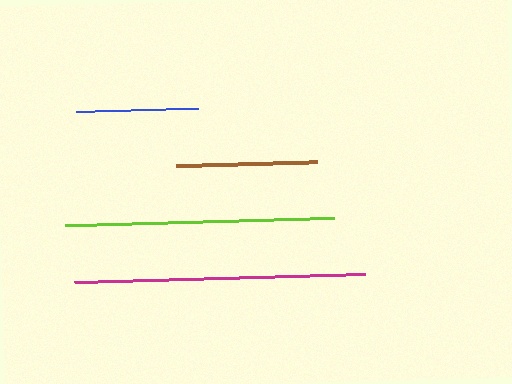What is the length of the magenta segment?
The magenta segment is approximately 292 pixels long.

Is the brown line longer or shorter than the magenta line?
The magenta line is longer than the brown line.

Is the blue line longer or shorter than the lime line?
The lime line is longer than the blue line.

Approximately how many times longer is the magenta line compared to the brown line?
The magenta line is approximately 2.1 times the length of the brown line.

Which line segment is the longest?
The magenta line is the longest at approximately 292 pixels.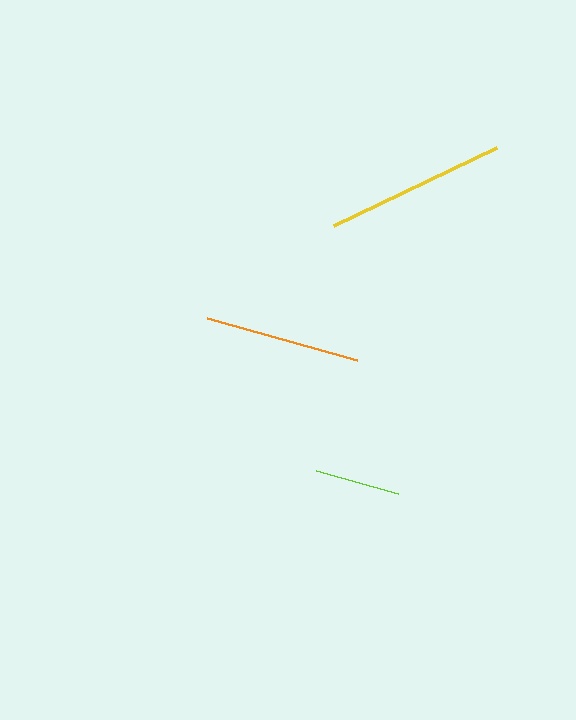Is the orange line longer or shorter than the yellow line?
The yellow line is longer than the orange line.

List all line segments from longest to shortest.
From longest to shortest: yellow, orange, lime.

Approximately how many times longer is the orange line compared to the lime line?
The orange line is approximately 1.8 times the length of the lime line.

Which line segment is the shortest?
The lime line is the shortest at approximately 85 pixels.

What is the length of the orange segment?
The orange segment is approximately 155 pixels long.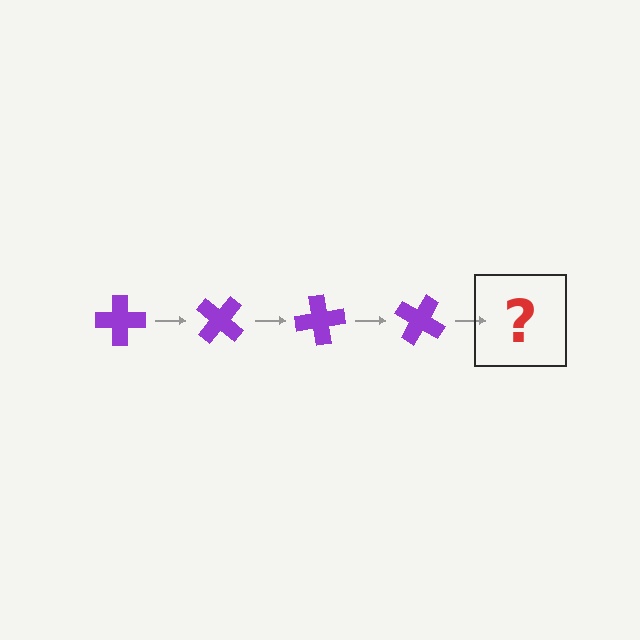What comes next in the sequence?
The next element should be a purple cross rotated 160 degrees.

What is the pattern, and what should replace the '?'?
The pattern is that the cross rotates 40 degrees each step. The '?' should be a purple cross rotated 160 degrees.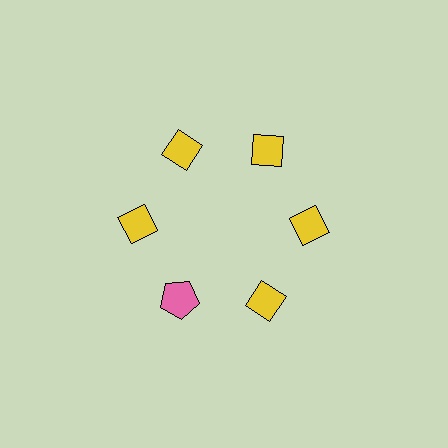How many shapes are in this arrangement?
There are 6 shapes arranged in a ring pattern.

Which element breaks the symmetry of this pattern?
The pink pentagon at roughly the 7 o'clock position breaks the symmetry. All other shapes are yellow diamonds.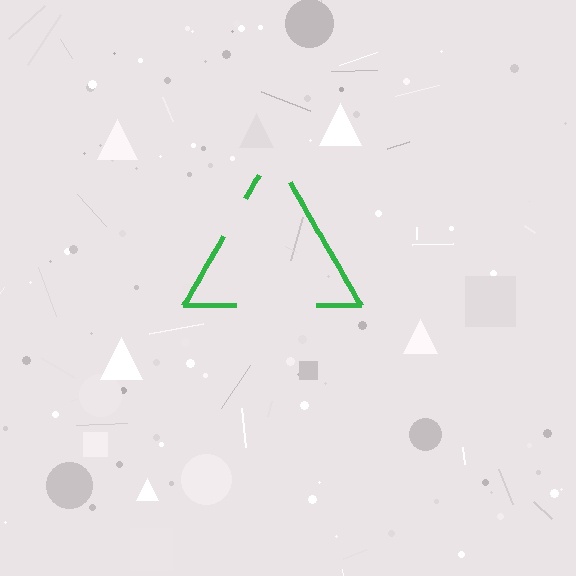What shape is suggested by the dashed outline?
The dashed outline suggests a triangle.